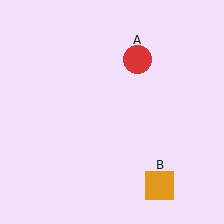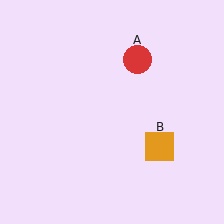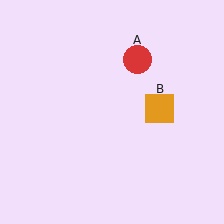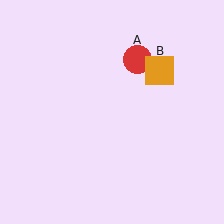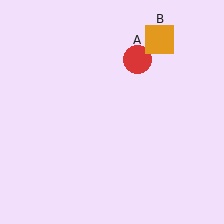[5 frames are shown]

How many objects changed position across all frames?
1 object changed position: orange square (object B).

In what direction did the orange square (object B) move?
The orange square (object B) moved up.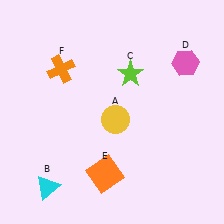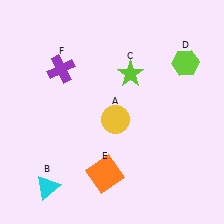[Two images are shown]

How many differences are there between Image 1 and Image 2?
There are 2 differences between the two images.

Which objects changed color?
D changed from pink to lime. F changed from orange to purple.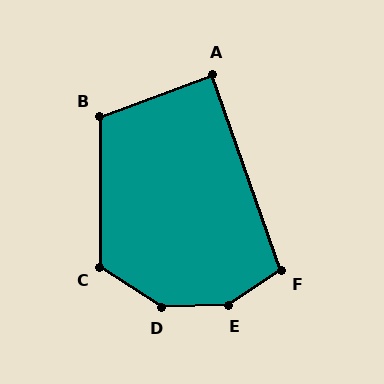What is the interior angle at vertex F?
Approximately 104 degrees (obtuse).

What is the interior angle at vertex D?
Approximately 146 degrees (obtuse).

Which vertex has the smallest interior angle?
A, at approximately 89 degrees.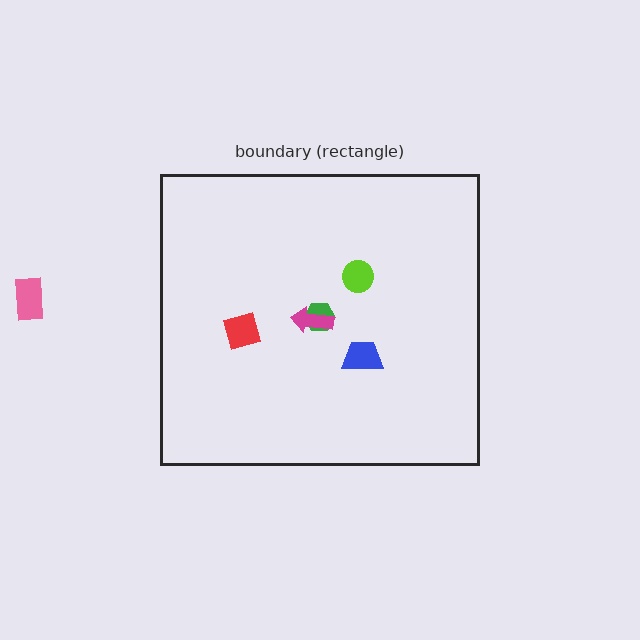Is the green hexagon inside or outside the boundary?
Inside.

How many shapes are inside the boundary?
5 inside, 1 outside.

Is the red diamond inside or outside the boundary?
Inside.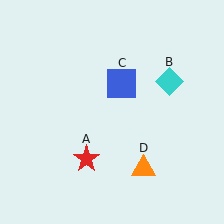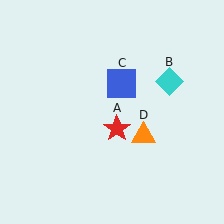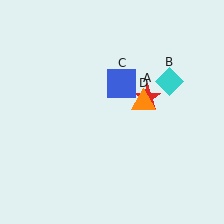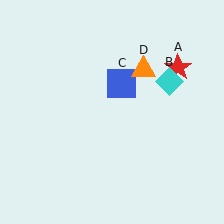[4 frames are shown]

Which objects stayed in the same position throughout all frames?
Cyan diamond (object B) and blue square (object C) remained stationary.